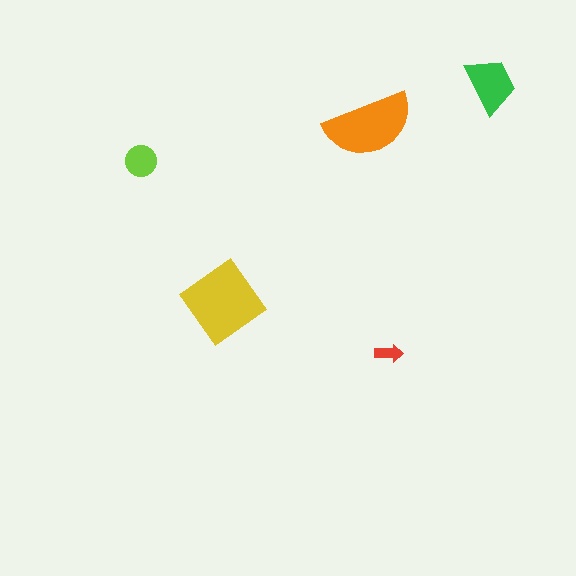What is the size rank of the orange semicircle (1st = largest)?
2nd.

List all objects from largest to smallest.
The yellow diamond, the orange semicircle, the green trapezoid, the lime circle, the red arrow.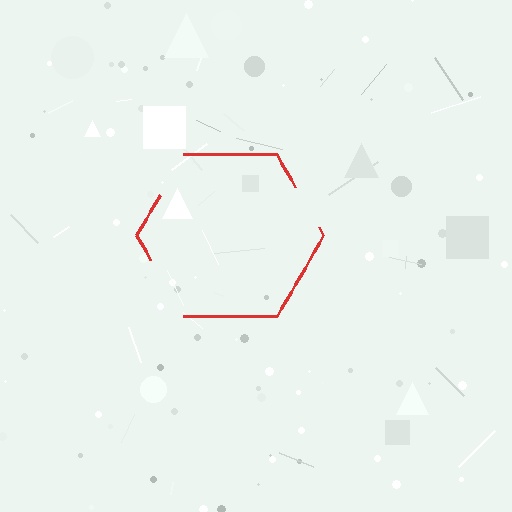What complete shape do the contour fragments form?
The contour fragments form a hexagon.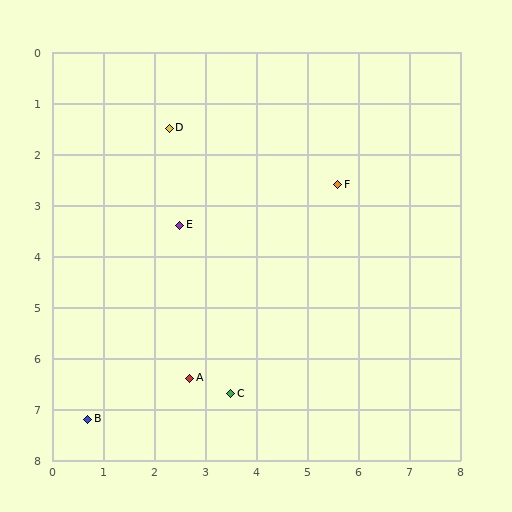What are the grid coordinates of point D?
Point D is at approximately (2.3, 1.5).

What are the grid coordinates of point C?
Point C is at approximately (3.5, 6.7).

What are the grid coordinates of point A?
Point A is at approximately (2.7, 6.4).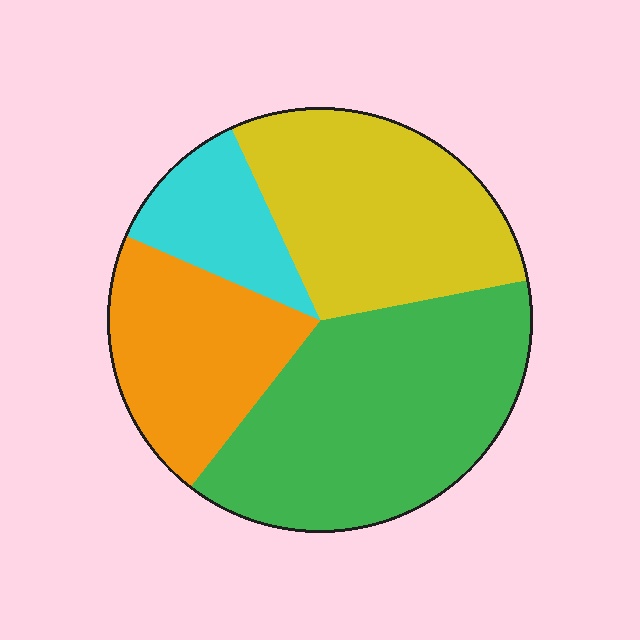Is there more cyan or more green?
Green.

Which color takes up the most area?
Green, at roughly 40%.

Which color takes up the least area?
Cyan, at roughly 10%.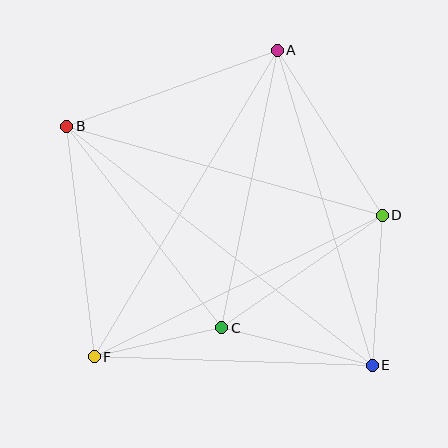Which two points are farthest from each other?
Points B and E are farthest from each other.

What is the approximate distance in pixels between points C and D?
The distance between C and D is approximately 196 pixels.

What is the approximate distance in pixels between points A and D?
The distance between A and D is approximately 196 pixels.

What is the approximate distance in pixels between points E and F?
The distance between E and F is approximately 278 pixels.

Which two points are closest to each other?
Points C and F are closest to each other.